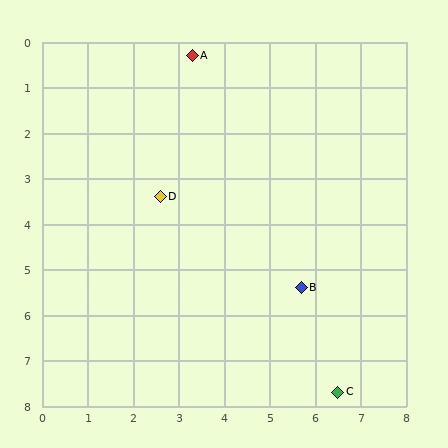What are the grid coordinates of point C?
Point C is at approximately (6.5, 7.7).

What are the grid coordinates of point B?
Point B is at approximately (5.7, 5.4).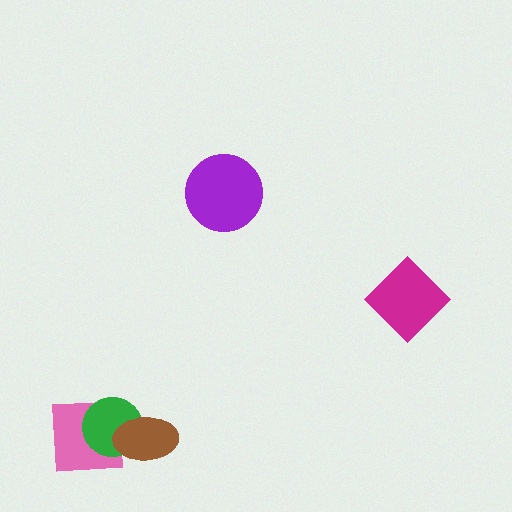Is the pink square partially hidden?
Yes, it is partially covered by another shape.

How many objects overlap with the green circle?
2 objects overlap with the green circle.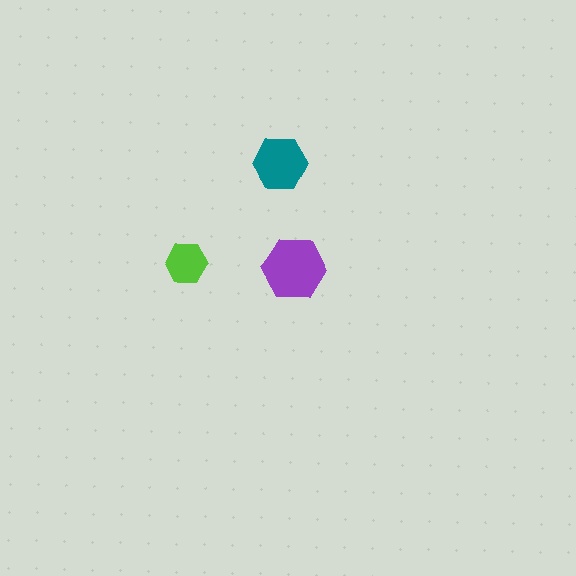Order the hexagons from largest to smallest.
the purple one, the teal one, the lime one.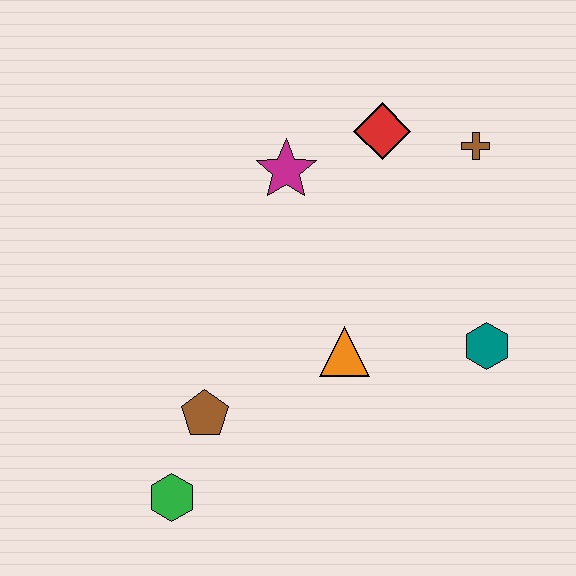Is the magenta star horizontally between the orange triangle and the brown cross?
No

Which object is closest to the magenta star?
The red diamond is closest to the magenta star.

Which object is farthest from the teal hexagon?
The green hexagon is farthest from the teal hexagon.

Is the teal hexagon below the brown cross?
Yes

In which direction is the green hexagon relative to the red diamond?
The green hexagon is below the red diamond.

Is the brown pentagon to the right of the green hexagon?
Yes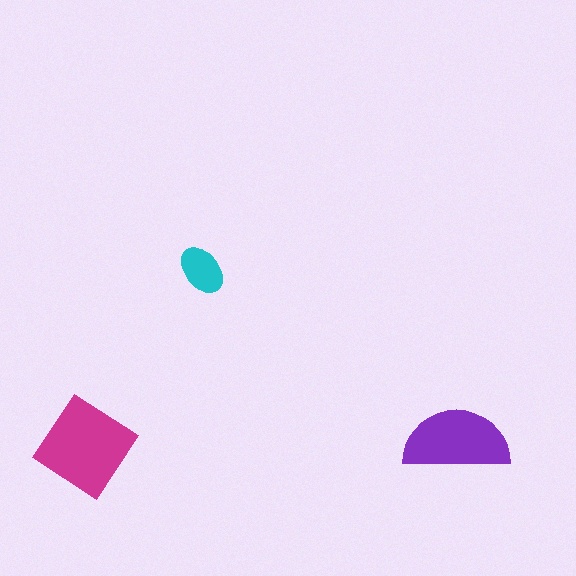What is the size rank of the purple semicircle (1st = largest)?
2nd.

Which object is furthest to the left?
The magenta diamond is leftmost.